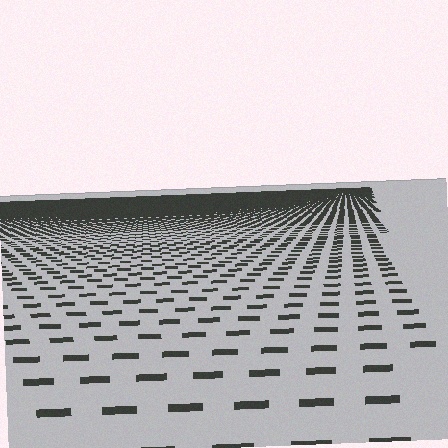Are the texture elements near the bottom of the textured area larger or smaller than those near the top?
Larger. Near the bottom, elements are closer to the viewer and appear at a bigger on-screen size.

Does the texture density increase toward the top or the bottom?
Density increases toward the top.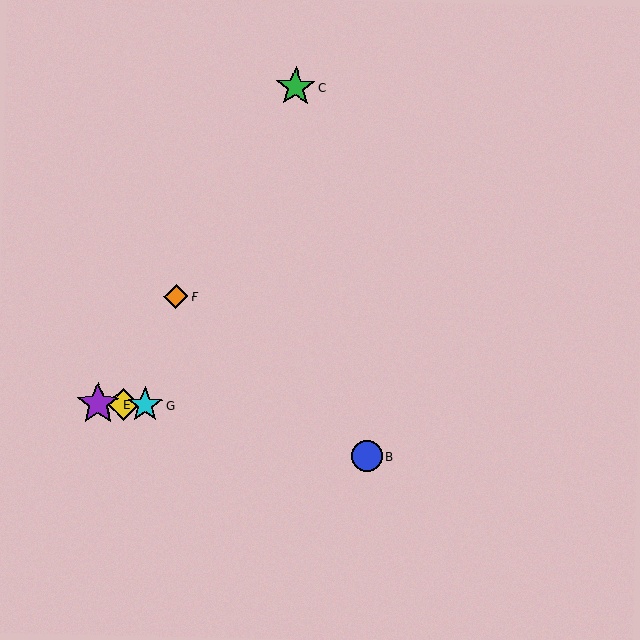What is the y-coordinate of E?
Object E is at y≈404.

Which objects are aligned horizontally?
Objects A, D, E, G are aligned horizontally.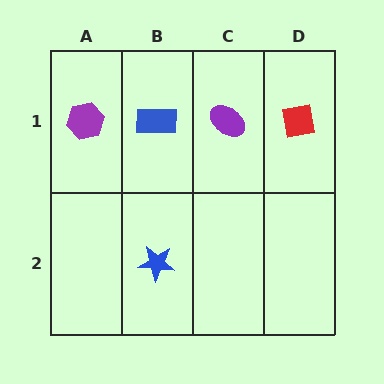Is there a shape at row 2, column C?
No, that cell is empty.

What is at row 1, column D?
A red square.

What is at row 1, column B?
A blue rectangle.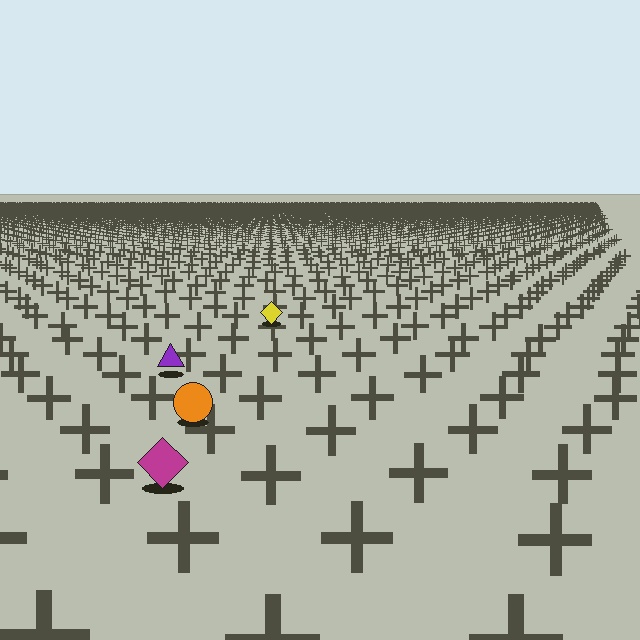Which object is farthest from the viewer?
The yellow diamond is farthest from the viewer. It appears smaller and the ground texture around it is denser.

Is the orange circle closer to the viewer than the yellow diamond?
Yes. The orange circle is closer — you can tell from the texture gradient: the ground texture is coarser near it.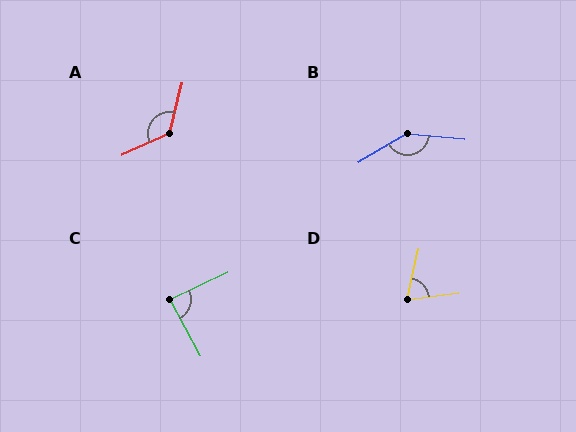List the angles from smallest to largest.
D (69°), C (87°), A (128°), B (144°).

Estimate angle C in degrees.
Approximately 87 degrees.